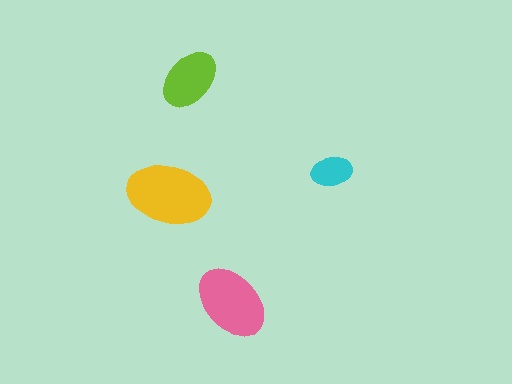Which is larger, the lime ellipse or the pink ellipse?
The pink one.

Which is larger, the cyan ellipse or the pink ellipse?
The pink one.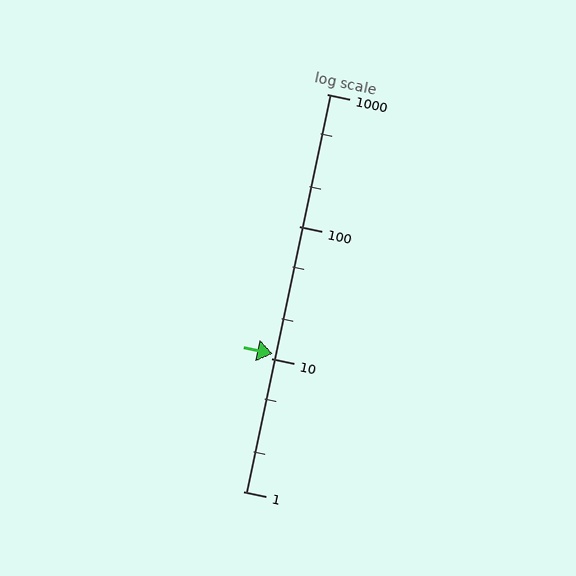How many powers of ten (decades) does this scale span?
The scale spans 3 decades, from 1 to 1000.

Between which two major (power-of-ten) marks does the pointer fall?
The pointer is between 10 and 100.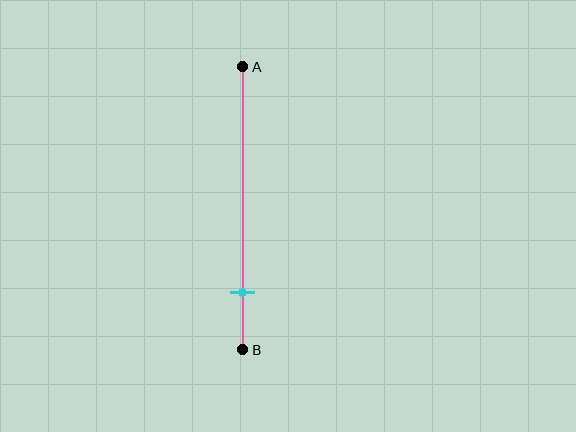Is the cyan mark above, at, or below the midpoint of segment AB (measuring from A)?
The cyan mark is below the midpoint of segment AB.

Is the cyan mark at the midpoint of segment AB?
No, the mark is at about 80% from A, not at the 50% midpoint.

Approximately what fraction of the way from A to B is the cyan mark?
The cyan mark is approximately 80% of the way from A to B.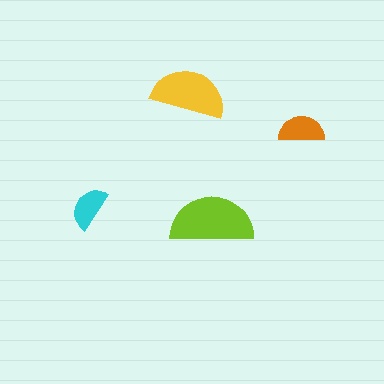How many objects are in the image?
There are 4 objects in the image.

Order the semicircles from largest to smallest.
the lime one, the yellow one, the orange one, the cyan one.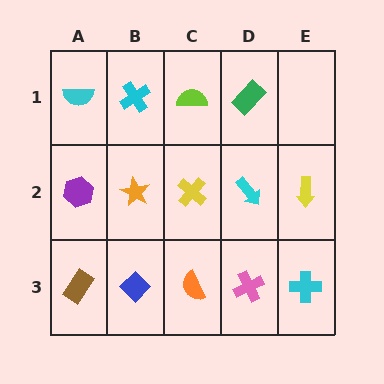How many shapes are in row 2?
5 shapes.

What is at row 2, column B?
An orange star.